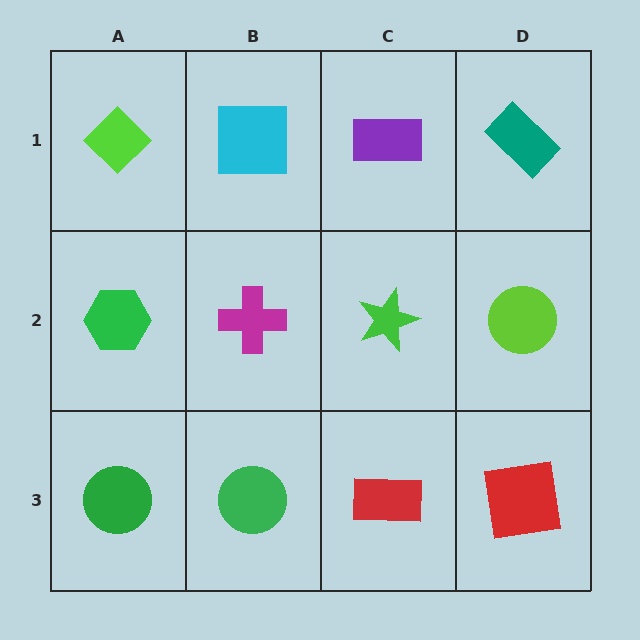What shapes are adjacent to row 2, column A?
A lime diamond (row 1, column A), a green circle (row 3, column A), a magenta cross (row 2, column B).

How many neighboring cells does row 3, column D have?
2.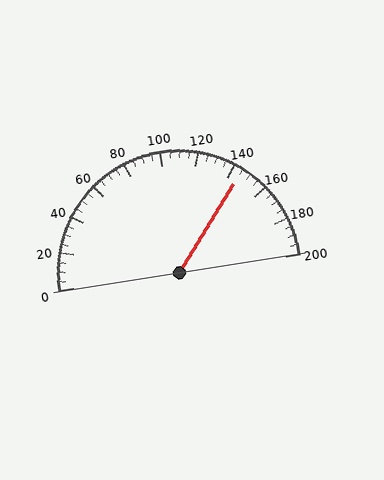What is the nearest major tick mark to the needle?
The nearest major tick mark is 140.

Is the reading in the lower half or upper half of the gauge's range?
The reading is in the upper half of the range (0 to 200).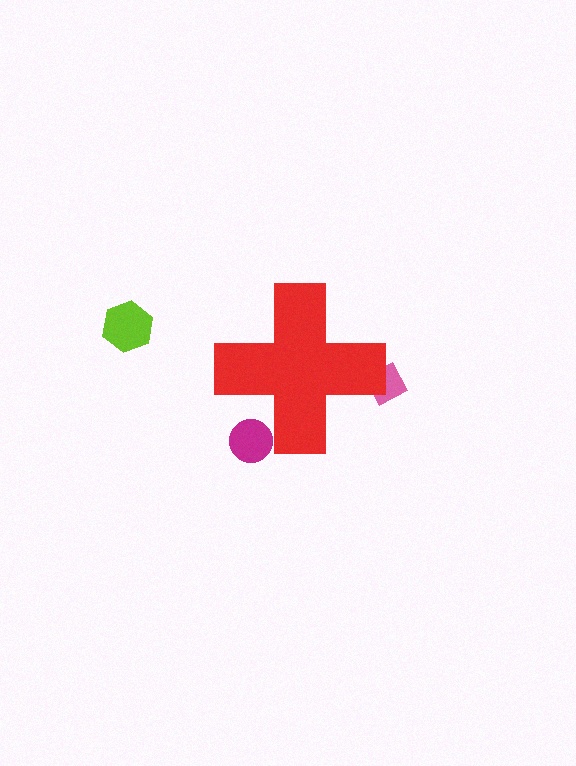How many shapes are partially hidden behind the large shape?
2 shapes are partially hidden.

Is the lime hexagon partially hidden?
No, the lime hexagon is fully visible.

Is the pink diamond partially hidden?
Yes, the pink diamond is partially hidden behind the red cross.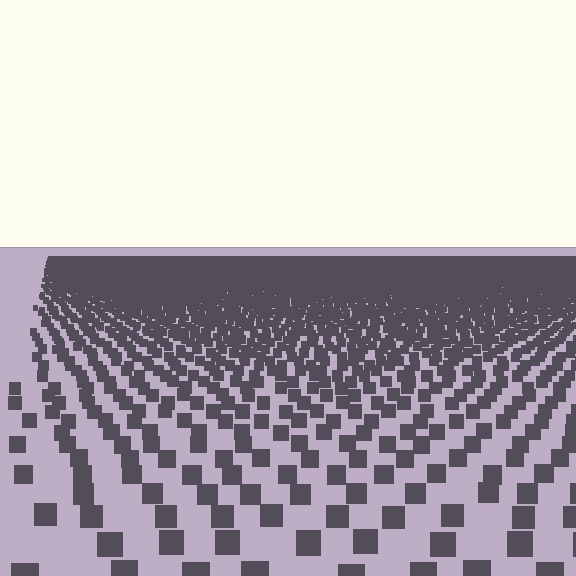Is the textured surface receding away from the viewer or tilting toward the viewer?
The surface is receding away from the viewer. Texture elements get smaller and denser toward the top.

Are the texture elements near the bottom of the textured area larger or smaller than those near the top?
Larger. Near the bottom, elements are closer to the viewer and appear at a bigger on-screen size.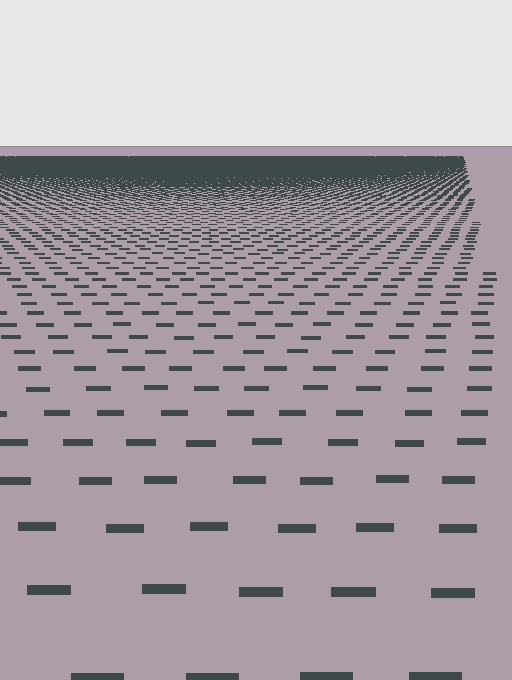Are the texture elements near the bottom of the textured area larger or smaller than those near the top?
Larger. Near the bottom, elements are closer to the viewer and appear at a bigger on-screen size.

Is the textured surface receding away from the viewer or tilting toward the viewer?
The surface is receding away from the viewer. Texture elements get smaller and denser toward the top.